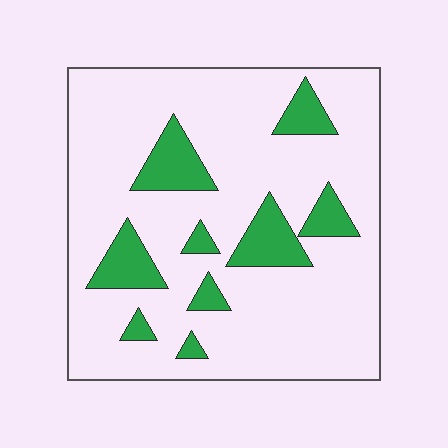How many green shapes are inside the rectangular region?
9.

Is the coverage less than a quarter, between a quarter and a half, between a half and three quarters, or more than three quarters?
Less than a quarter.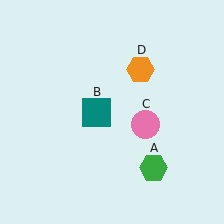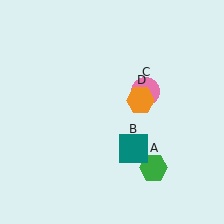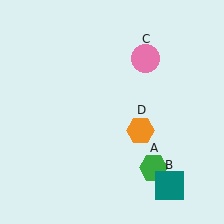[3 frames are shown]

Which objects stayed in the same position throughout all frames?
Green hexagon (object A) remained stationary.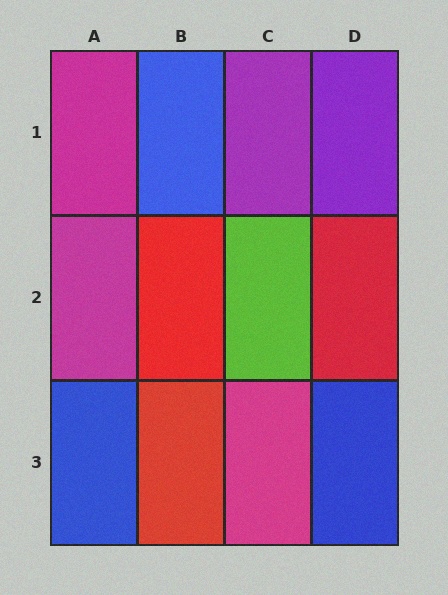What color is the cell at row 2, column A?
Magenta.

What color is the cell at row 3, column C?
Magenta.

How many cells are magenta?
3 cells are magenta.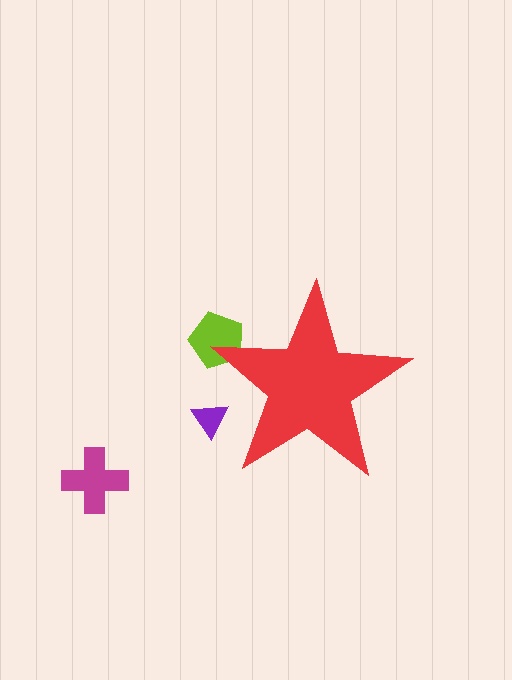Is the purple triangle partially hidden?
Yes, the purple triangle is partially hidden behind the red star.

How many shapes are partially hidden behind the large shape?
2 shapes are partially hidden.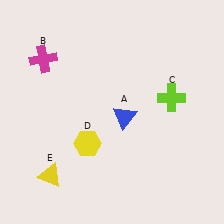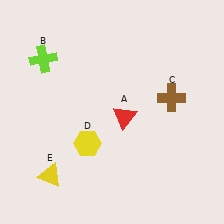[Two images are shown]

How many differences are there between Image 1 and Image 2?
There are 3 differences between the two images.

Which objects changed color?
A changed from blue to red. B changed from magenta to lime. C changed from lime to brown.